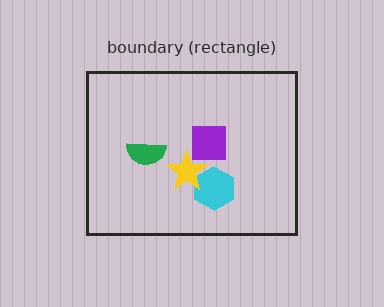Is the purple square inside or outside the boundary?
Inside.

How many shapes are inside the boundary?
4 inside, 0 outside.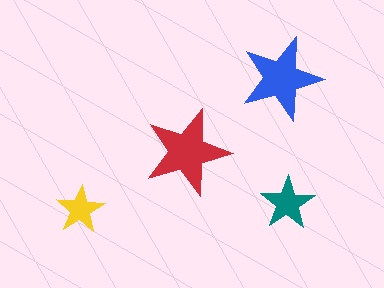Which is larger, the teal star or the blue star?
The blue one.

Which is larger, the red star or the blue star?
The red one.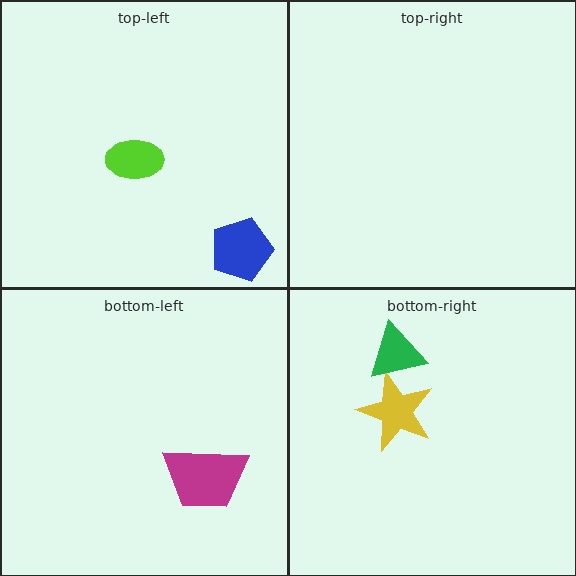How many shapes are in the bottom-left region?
1.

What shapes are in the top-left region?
The lime ellipse, the blue pentagon.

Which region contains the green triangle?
The bottom-right region.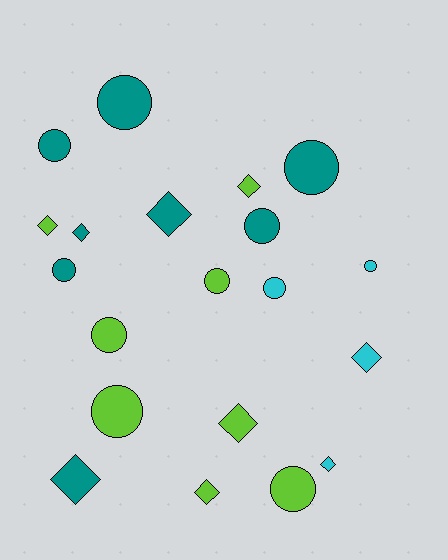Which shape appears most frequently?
Circle, with 11 objects.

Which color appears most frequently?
Teal, with 8 objects.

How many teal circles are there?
There are 5 teal circles.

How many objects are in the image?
There are 20 objects.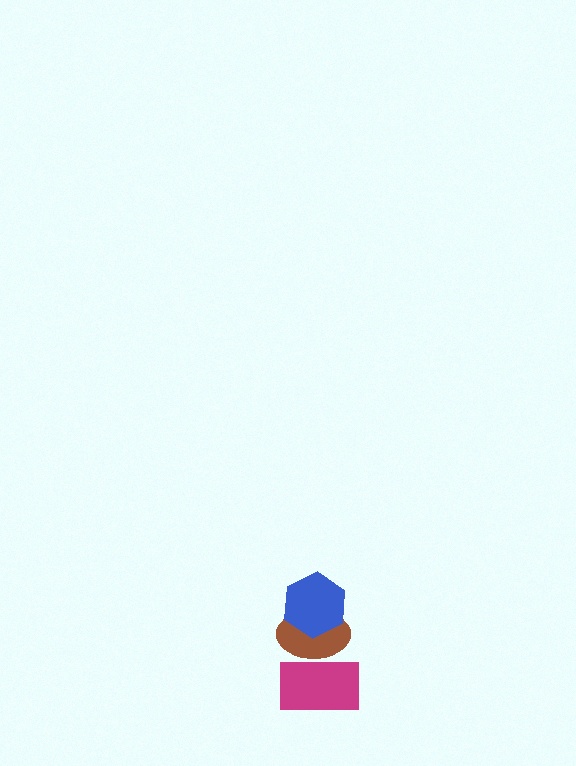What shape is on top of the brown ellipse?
The blue hexagon is on top of the brown ellipse.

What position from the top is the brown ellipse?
The brown ellipse is 2nd from the top.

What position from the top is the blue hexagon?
The blue hexagon is 1st from the top.